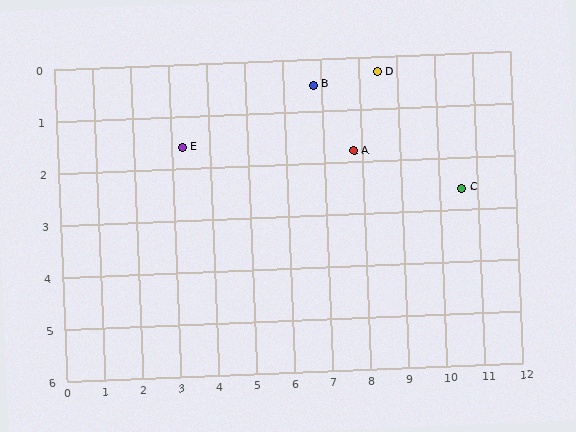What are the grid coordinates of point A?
Point A is at approximately (7.8, 1.8).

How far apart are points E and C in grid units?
Points E and C are about 7.4 grid units apart.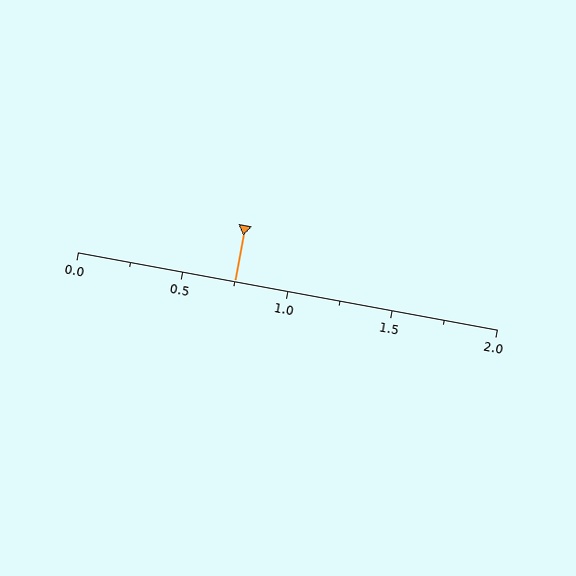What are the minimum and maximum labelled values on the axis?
The axis runs from 0.0 to 2.0.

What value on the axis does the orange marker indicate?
The marker indicates approximately 0.75.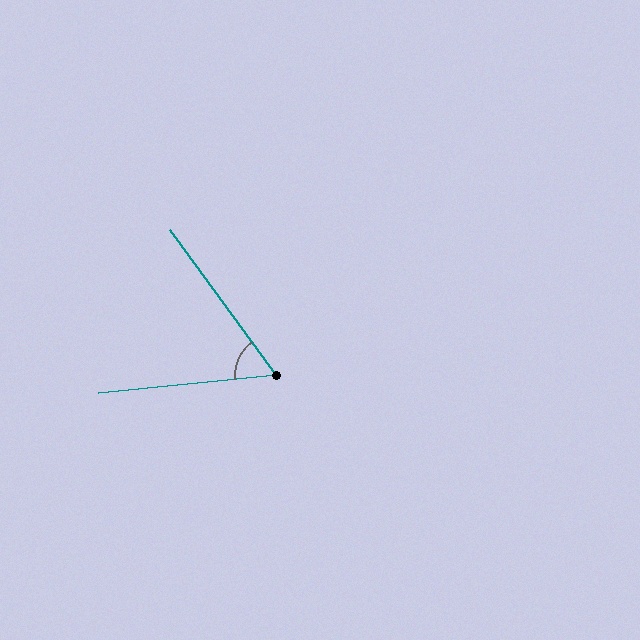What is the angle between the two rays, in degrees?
Approximately 60 degrees.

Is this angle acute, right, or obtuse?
It is acute.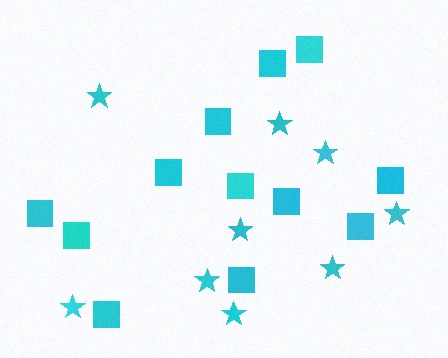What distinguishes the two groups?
There are 2 groups: one group of squares (12) and one group of stars (9).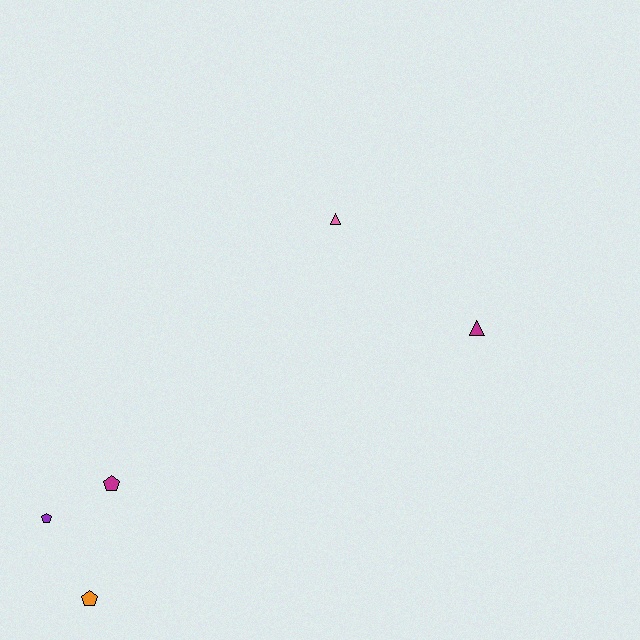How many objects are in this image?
There are 5 objects.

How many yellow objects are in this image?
There are no yellow objects.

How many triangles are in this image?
There are 2 triangles.